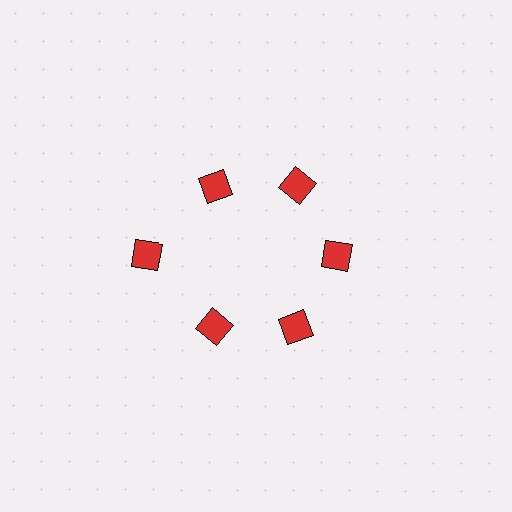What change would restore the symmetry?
The symmetry would be restored by moving it inward, back onto the ring so that all 6 diamonds sit at equal angles and equal distance from the center.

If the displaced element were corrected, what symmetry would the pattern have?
It would have 6-fold rotational symmetry — the pattern would map onto itself every 60 degrees.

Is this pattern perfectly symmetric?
No. The 6 red diamonds are arranged in a ring, but one element near the 9 o'clock position is pushed outward from the center, breaking the 6-fold rotational symmetry.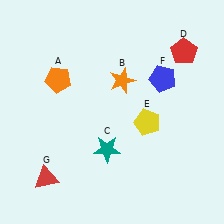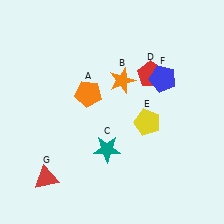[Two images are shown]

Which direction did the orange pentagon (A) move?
The orange pentagon (A) moved right.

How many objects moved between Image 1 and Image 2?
2 objects moved between the two images.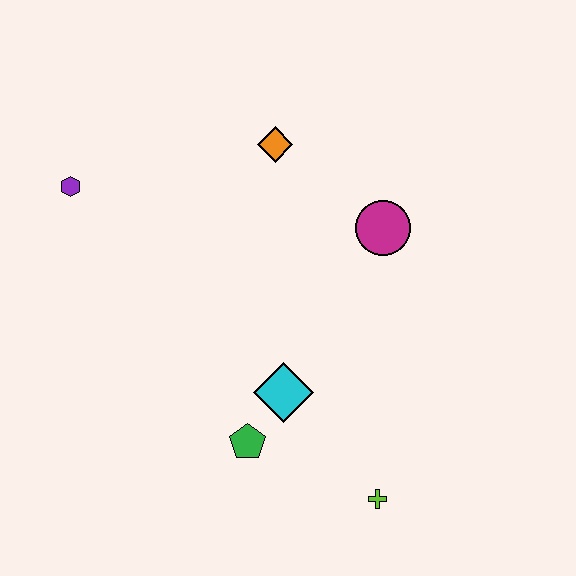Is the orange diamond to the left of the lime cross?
Yes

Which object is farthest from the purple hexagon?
The lime cross is farthest from the purple hexagon.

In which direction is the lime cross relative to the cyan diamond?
The lime cross is below the cyan diamond.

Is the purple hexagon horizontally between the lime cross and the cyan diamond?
No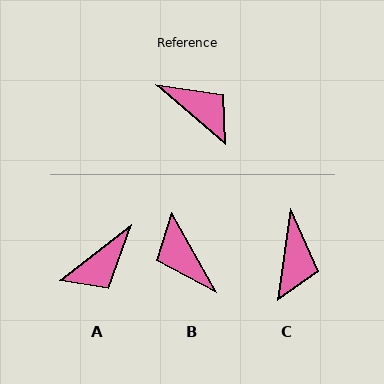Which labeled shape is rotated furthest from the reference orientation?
B, about 160 degrees away.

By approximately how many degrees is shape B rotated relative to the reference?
Approximately 160 degrees counter-clockwise.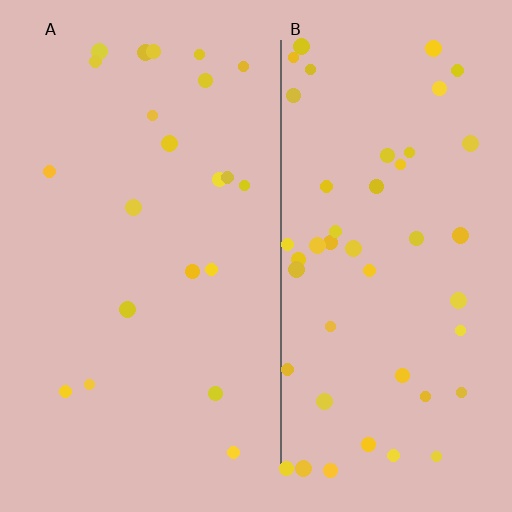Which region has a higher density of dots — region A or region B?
B (the right).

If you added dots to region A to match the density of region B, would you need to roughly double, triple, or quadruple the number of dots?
Approximately double.